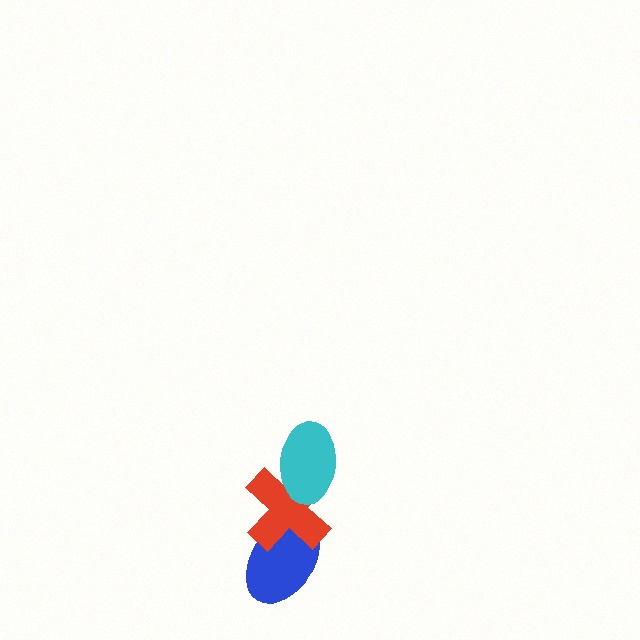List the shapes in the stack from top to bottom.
From top to bottom: the cyan ellipse, the red cross, the blue ellipse.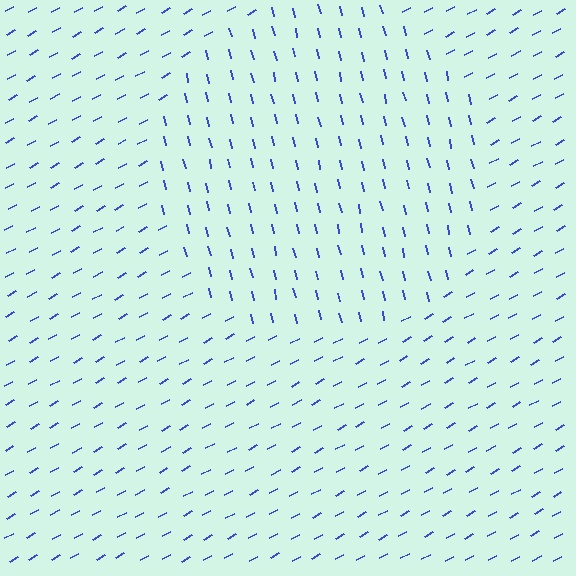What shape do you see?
I see a circle.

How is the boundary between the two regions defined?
The boundary is defined purely by a change in line orientation (approximately 74 degrees difference). All lines are the same color and thickness.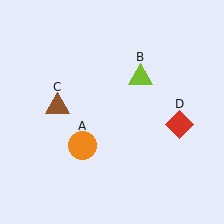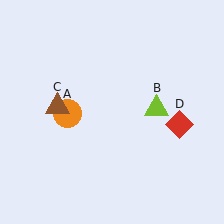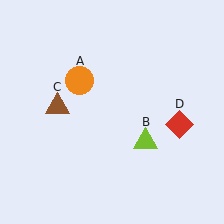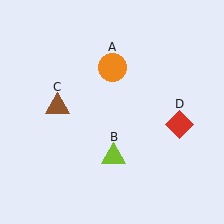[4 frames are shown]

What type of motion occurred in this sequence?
The orange circle (object A), lime triangle (object B) rotated clockwise around the center of the scene.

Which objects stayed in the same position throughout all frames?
Brown triangle (object C) and red diamond (object D) remained stationary.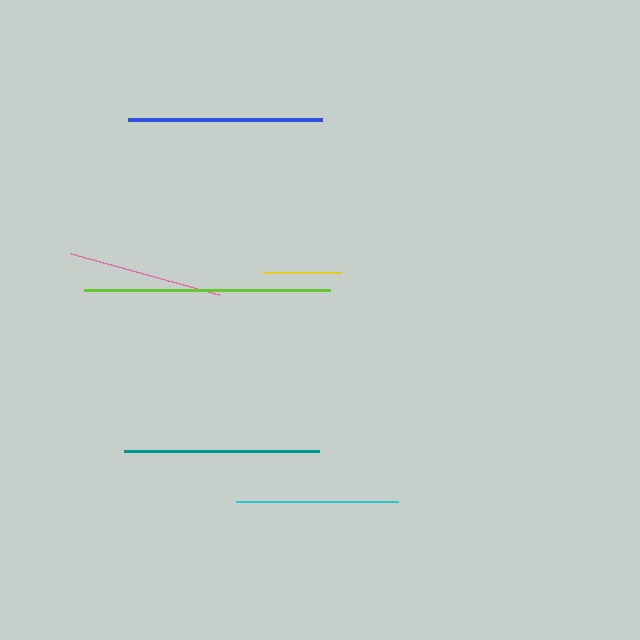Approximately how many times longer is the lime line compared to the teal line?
The lime line is approximately 1.3 times the length of the teal line.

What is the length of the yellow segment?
The yellow segment is approximately 78 pixels long.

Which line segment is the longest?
The lime line is the longest at approximately 246 pixels.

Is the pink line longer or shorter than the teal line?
The teal line is longer than the pink line.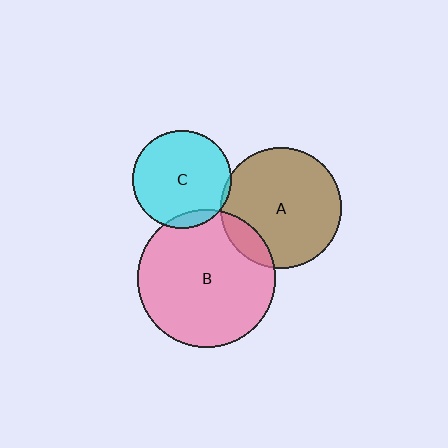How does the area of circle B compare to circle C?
Approximately 2.0 times.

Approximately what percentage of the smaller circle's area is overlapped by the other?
Approximately 10%.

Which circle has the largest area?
Circle B (pink).